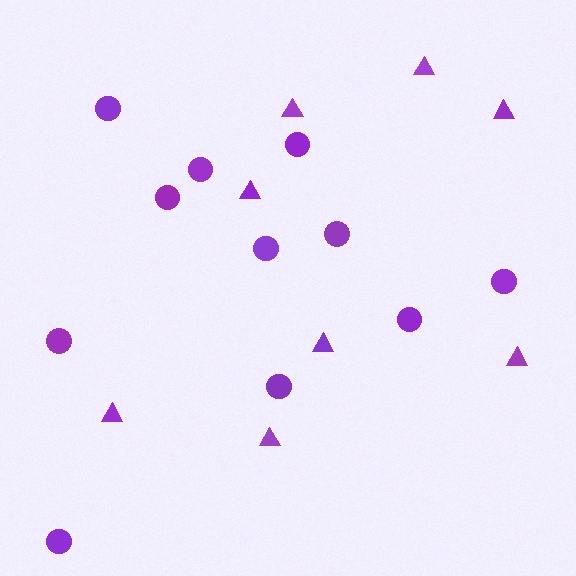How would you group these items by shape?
There are 2 groups: one group of triangles (8) and one group of circles (11).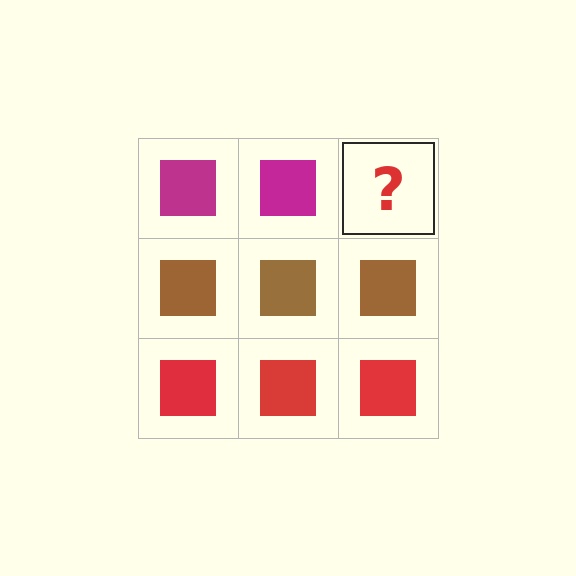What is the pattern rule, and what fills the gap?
The rule is that each row has a consistent color. The gap should be filled with a magenta square.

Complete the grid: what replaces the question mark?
The question mark should be replaced with a magenta square.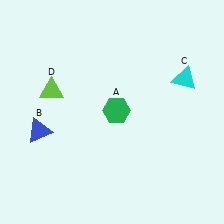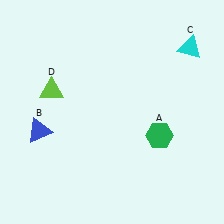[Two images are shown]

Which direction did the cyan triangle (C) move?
The cyan triangle (C) moved up.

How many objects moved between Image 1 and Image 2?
2 objects moved between the two images.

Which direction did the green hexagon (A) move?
The green hexagon (A) moved right.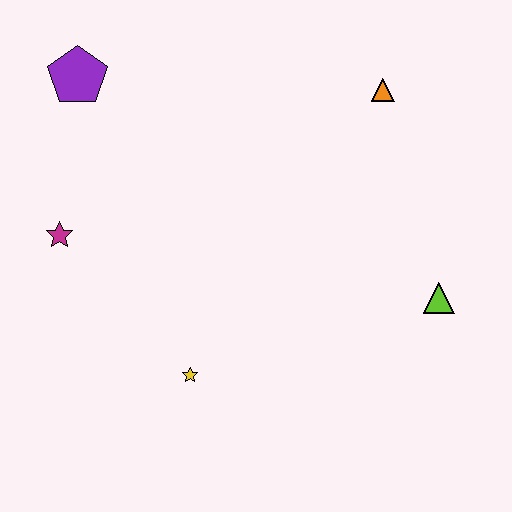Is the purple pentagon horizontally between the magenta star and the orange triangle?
Yes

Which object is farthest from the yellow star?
The orange triangle is farthest from the yellow star.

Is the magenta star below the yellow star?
No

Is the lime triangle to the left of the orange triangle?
No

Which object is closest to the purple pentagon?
The magenta star is closest to the purple pentagon.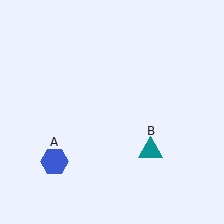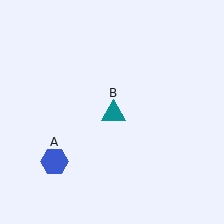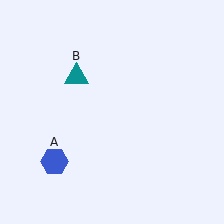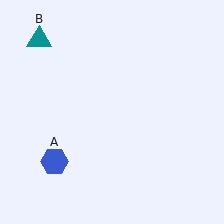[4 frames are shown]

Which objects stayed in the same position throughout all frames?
Blue hexagon (object A) remained stationary.